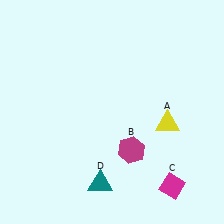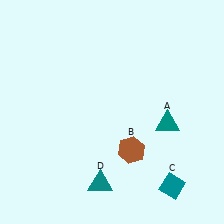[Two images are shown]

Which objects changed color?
A changed from yellow to teal. B changed from magenta to brown. C changed from magenta to teal.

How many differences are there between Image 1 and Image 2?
There are 3 differences between the two images.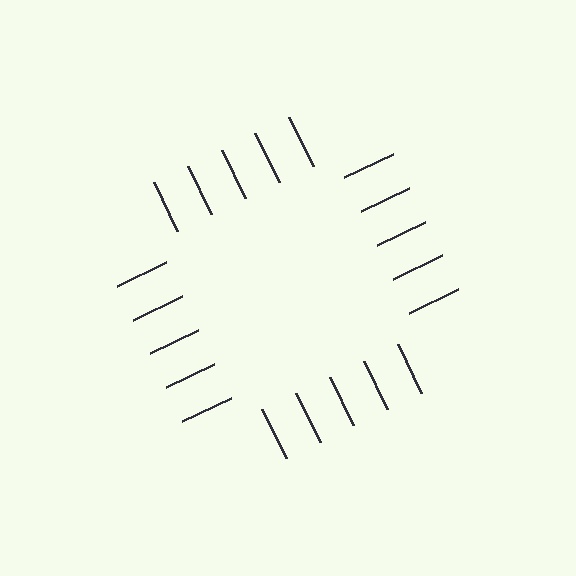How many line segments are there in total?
20 — 5 along each of the 4 edges.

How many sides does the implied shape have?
4 sides — the line-ends trace a square.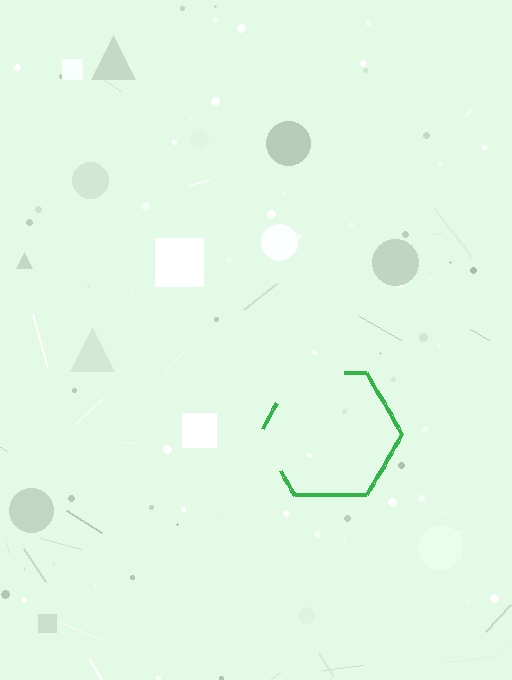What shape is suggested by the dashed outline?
The dashed outline suggests a hexagon.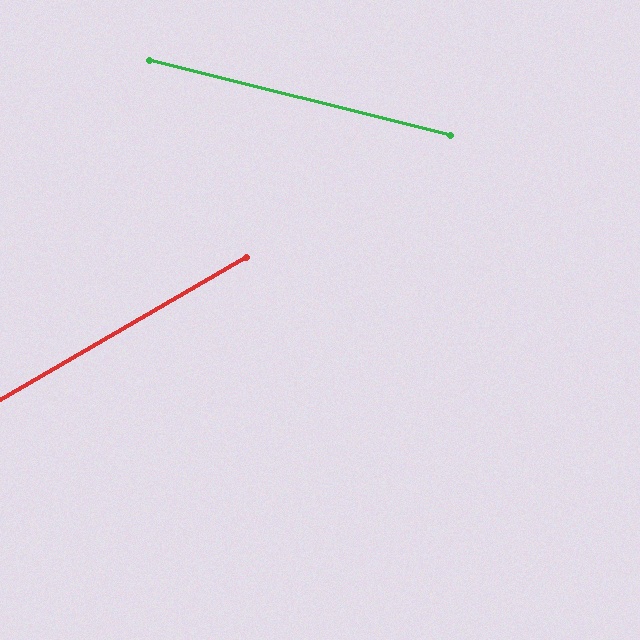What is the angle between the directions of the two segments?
Approximately 44 degrees.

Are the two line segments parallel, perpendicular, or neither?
Neither parallel nor perpendicular — they differ by about 44°.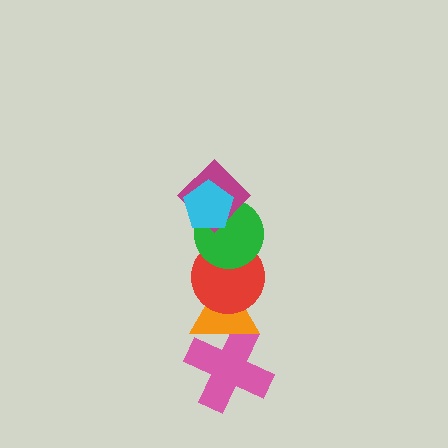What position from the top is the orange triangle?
The orange triangle is 5th from the top.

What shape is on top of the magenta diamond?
The cyan pentagon is on top of the magenta diamond.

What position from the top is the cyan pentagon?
The cyan pentagon is 1st from the top.